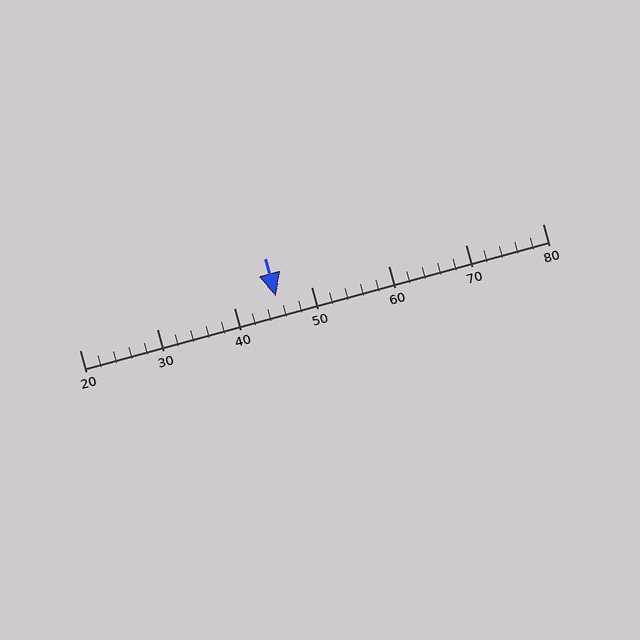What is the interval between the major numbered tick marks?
The major tick marks are spaced 10 units apart.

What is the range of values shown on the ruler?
The ruler shows values from 20 to 80.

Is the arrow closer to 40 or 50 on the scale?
The arrow is closer to 50.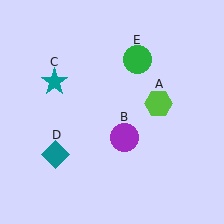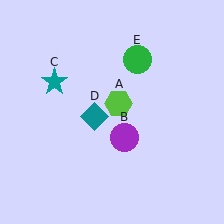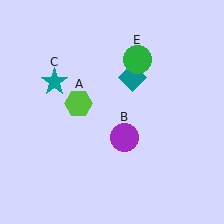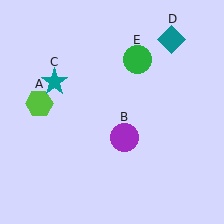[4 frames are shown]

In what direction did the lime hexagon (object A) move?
The lime hexagon (object A) moved left.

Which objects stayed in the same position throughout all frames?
Purple circle (object B) and teal star (object C) and green circle (object E) remained stationary.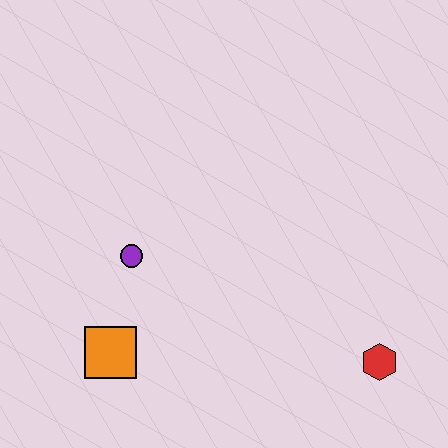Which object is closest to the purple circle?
The orange square is closest to the purple circle.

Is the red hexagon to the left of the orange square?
No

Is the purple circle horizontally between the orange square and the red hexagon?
Yes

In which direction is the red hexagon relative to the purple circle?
The red hexagon is to the right of the purple circle.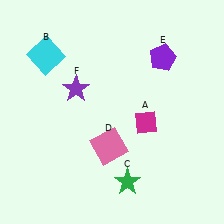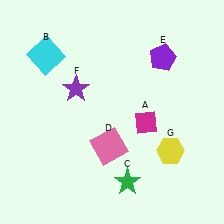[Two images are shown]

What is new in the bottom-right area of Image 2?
A yellow hexagon (G) was added in the bottom-right area of Image 2.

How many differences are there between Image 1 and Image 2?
There is 1 difference between the two images.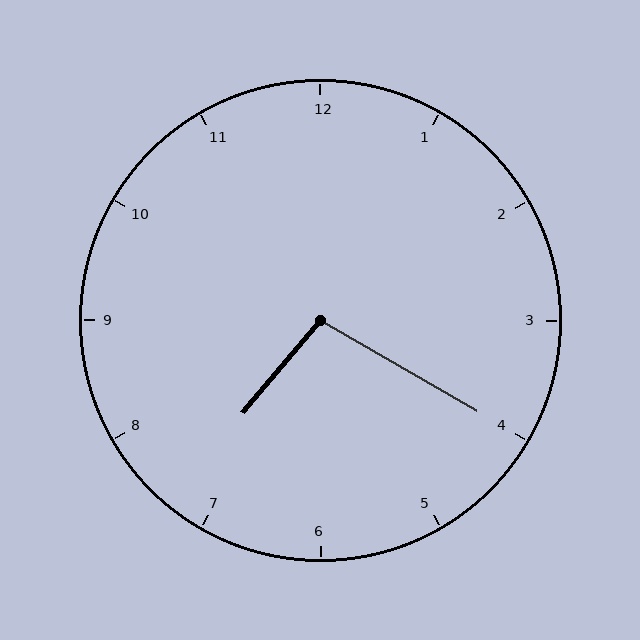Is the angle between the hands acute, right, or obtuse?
It is obtuse.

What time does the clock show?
7:20.